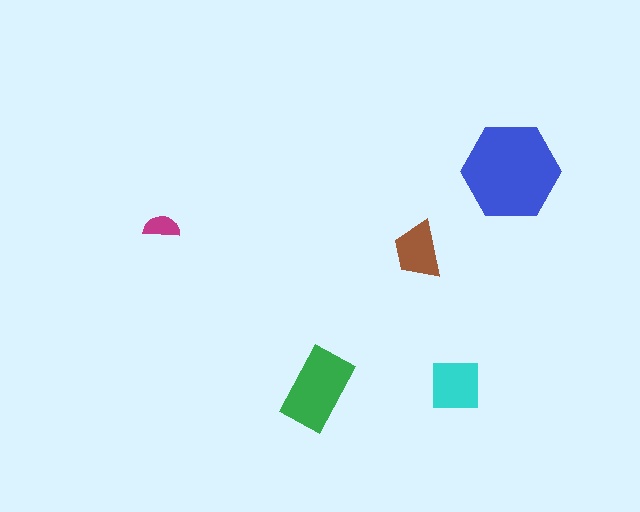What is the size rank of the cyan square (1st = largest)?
3rd.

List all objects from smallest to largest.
The magenta semicircle, the brown trapezoid, the cyan square, the green rectangle, the blue hexagon.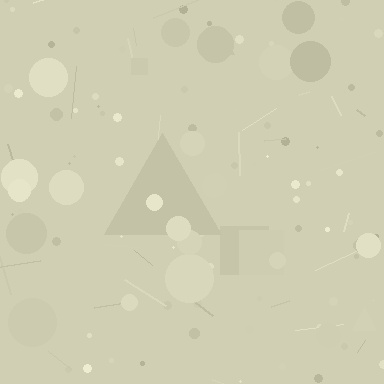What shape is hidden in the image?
A triangle is hidden in the image.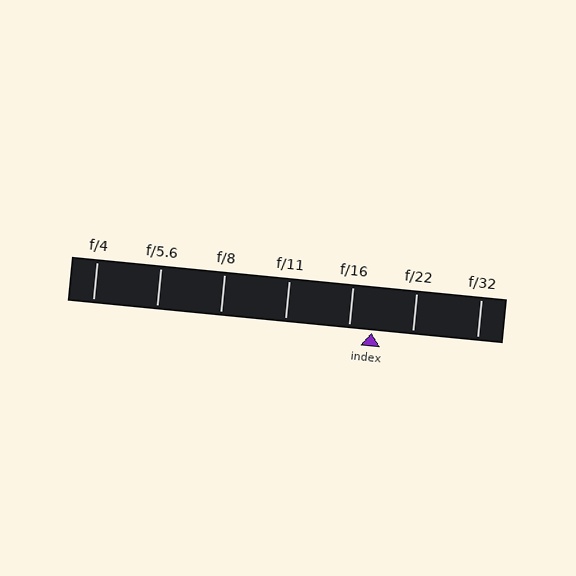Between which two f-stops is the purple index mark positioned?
The index mark is between f/16 and f/22.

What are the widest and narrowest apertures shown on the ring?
The widest aperture shown is f/4 and the narrowest is f/32.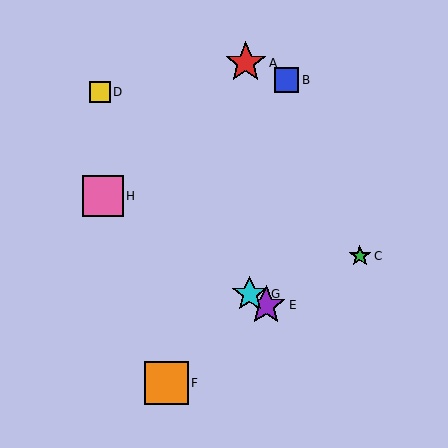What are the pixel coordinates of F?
Object F is at (166, 383).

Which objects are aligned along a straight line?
Objects E, G, H are aligned along a straight line.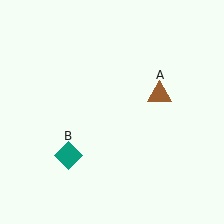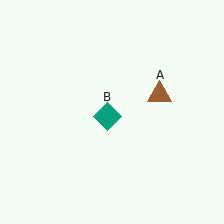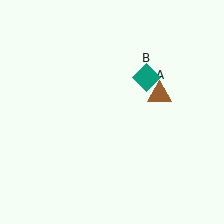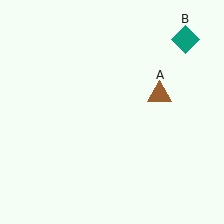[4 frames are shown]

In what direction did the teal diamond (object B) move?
The teal diamond (object B) moved up and to the right.